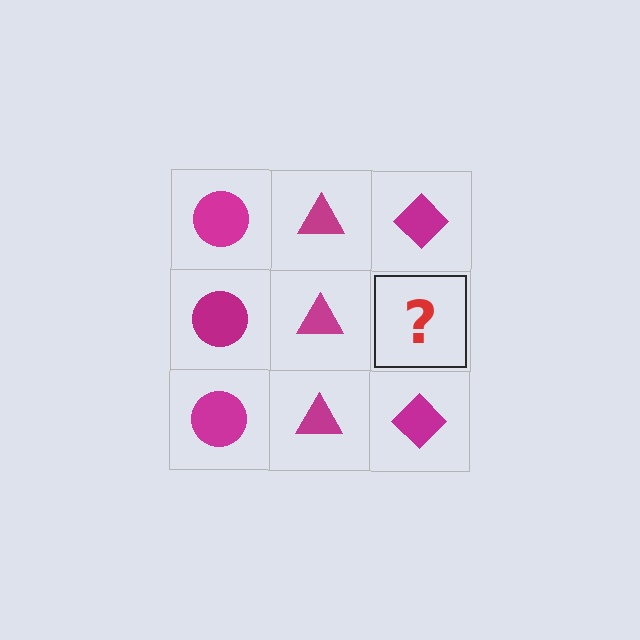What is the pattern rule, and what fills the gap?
The rule is that each column has a consistent shape. The gap should be filled with a magenta diamond.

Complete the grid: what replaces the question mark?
The question mark should be replaced with a magenta diamond.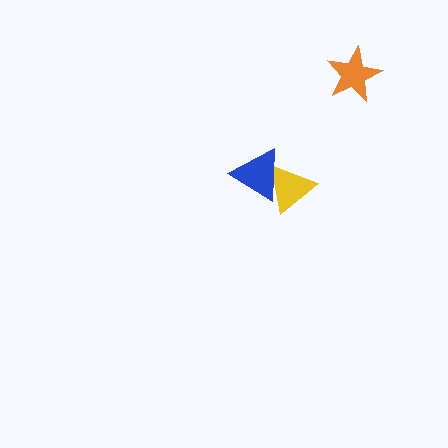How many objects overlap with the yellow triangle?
1 object overlaps with the yellow triangle.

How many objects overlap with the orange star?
0 objects overlap with the orange star.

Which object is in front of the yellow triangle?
The blue triangle is in front of the yellow triangle.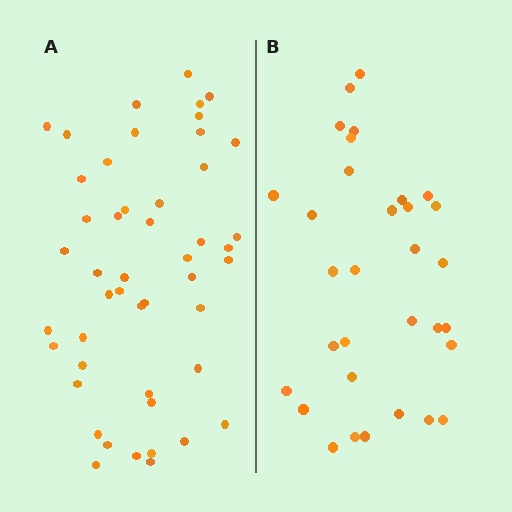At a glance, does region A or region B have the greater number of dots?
Region A (the left region) has more dots.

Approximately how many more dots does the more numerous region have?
Region A has approximately 15 more dots than region B.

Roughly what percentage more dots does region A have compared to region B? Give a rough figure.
About 50% more.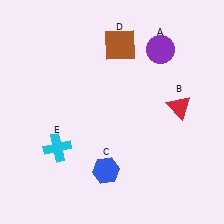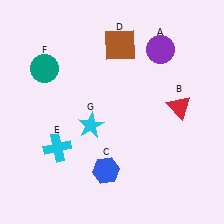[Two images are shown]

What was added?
A teal circle (F), a cyan star (G) were added in Image 2.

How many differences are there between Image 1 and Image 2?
There are 2 differences between the two images.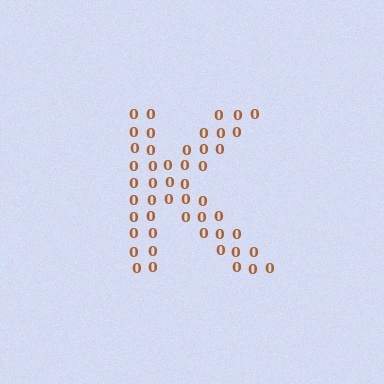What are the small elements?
The small elements are digit 0's.